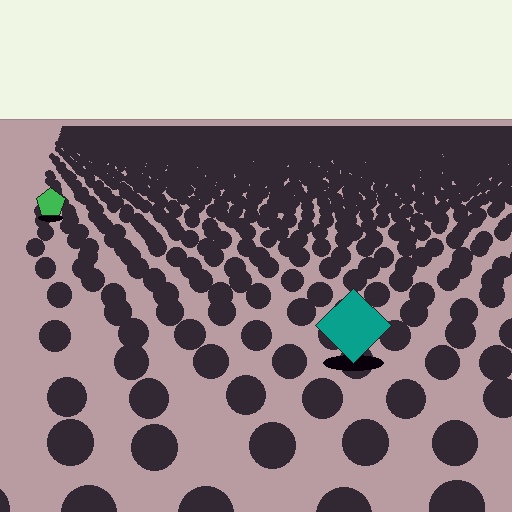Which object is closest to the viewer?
The teal diamond is closest. The texture marks near it are larger and more spread out.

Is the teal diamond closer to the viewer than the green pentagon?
Yes. The teal diamond is closer — you can tell from the texture gradient: the ground texture is coarser near it.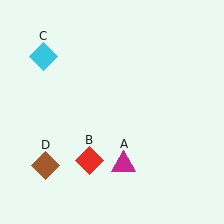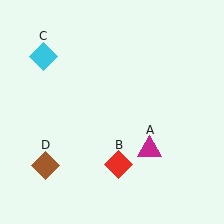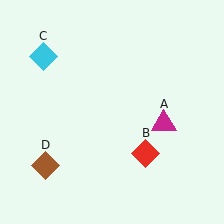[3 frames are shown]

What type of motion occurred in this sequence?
The magenta triangle (object A), red diamond (object B) rotated counterclockwise around the center of the scene.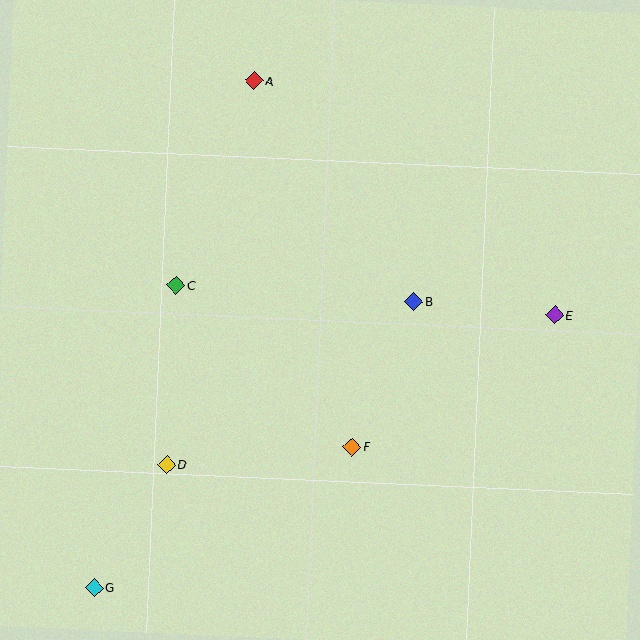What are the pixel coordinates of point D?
Point D is at (167, 465).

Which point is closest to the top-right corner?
Point E is closest to the top-right corner.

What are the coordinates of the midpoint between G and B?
The midpoint between G and B is at (254, 445).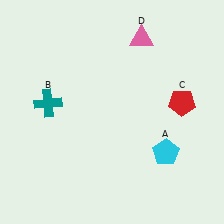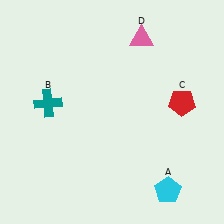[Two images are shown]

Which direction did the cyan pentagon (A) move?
The cyan pentagon (A) moved down.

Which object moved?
The cyan pentagon (A) moved down.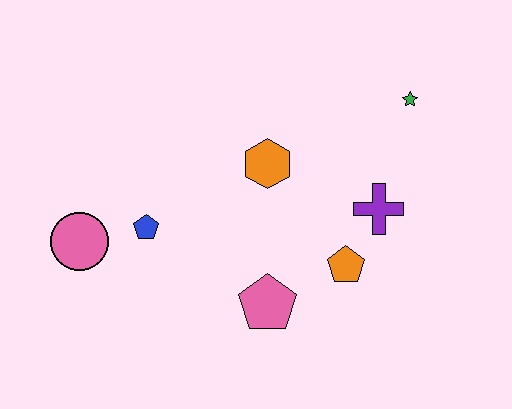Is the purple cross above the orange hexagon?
No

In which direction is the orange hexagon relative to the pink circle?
The orange hexagon is to the right of the pink circle.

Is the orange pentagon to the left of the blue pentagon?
No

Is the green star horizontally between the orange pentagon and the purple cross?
No